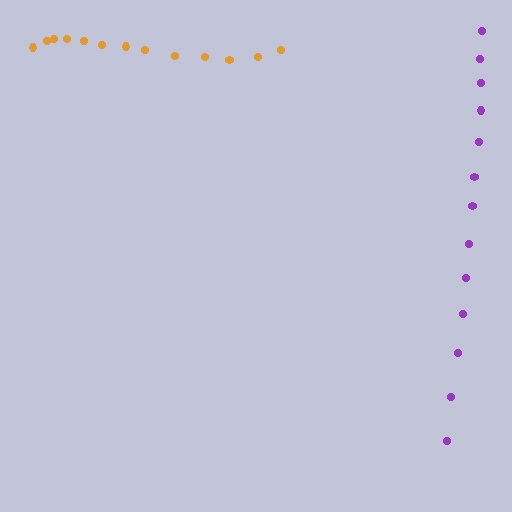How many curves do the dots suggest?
There are 2 distinct paths.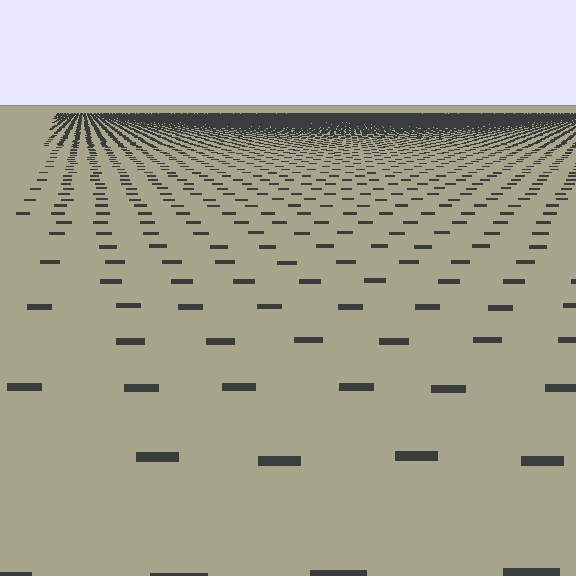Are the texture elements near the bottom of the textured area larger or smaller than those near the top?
Larger. Near the bottom, elements are closer to the viewer and appear at a bigger on-screen size.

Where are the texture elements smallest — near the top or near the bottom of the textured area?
Near the top.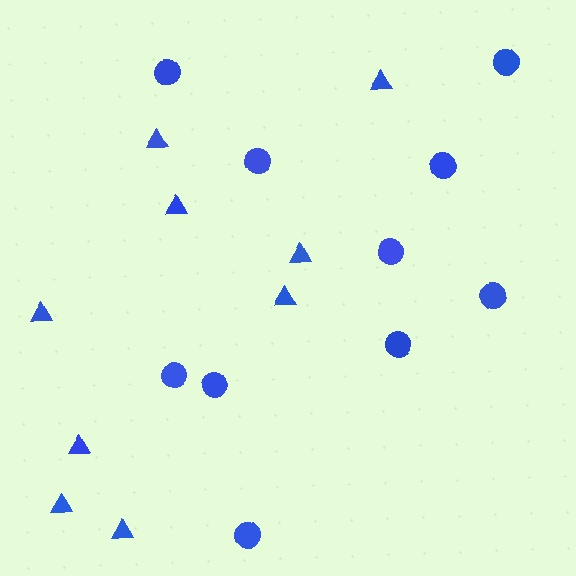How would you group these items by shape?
There are 2 groups: one group of triangles (9) and one group of circles (10).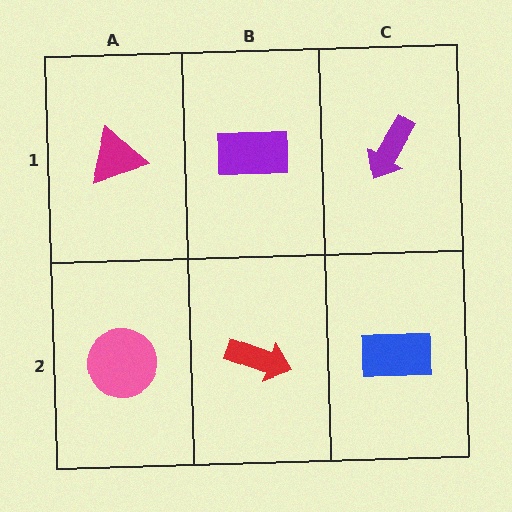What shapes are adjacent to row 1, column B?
A red arrow (row 2, column B), a magenta triangle (row 1, column A), a purple arrow (row 1, column C).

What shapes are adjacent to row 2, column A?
A magenta triangle (row 1, column A), a red arrow (row 2, column B).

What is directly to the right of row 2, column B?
A blue rectangle.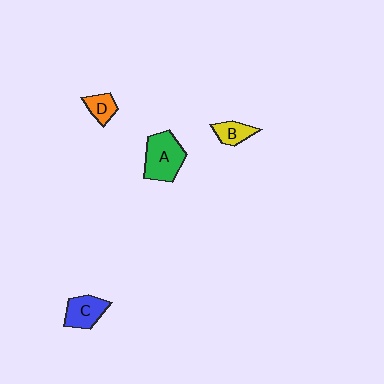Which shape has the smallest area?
Shape D (orange).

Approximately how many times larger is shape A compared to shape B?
Approximately 2.1 times.